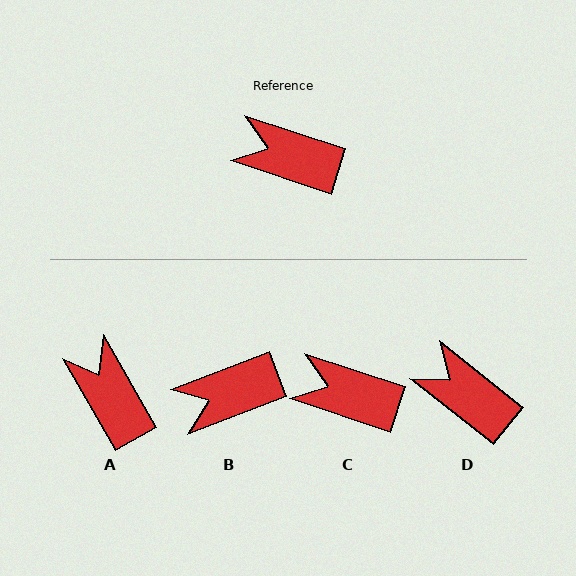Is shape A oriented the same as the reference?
No, it is off by about 42 degrees.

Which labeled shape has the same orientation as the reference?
C.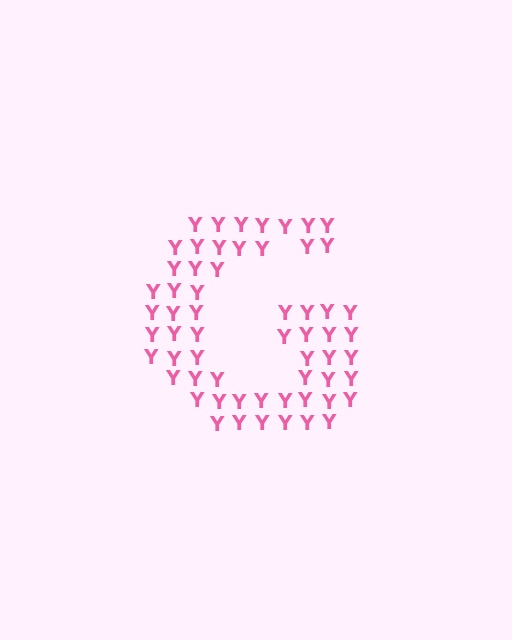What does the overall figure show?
The overall figure shows the letter G.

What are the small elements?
The small elements are letter Y's.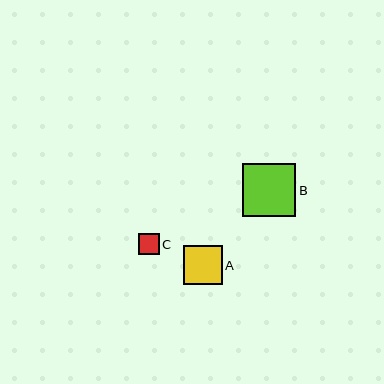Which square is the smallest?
Square C is the smallest with a size of approximately 20 pixels.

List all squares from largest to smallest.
From largest to smallest: B, A, C.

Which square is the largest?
Square B is the largest with a size of approximately 53 pixels.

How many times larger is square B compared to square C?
Square B is approximately 2.6 times the size of square C.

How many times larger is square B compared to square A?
Square B is approximately 1.4 times the size of square A.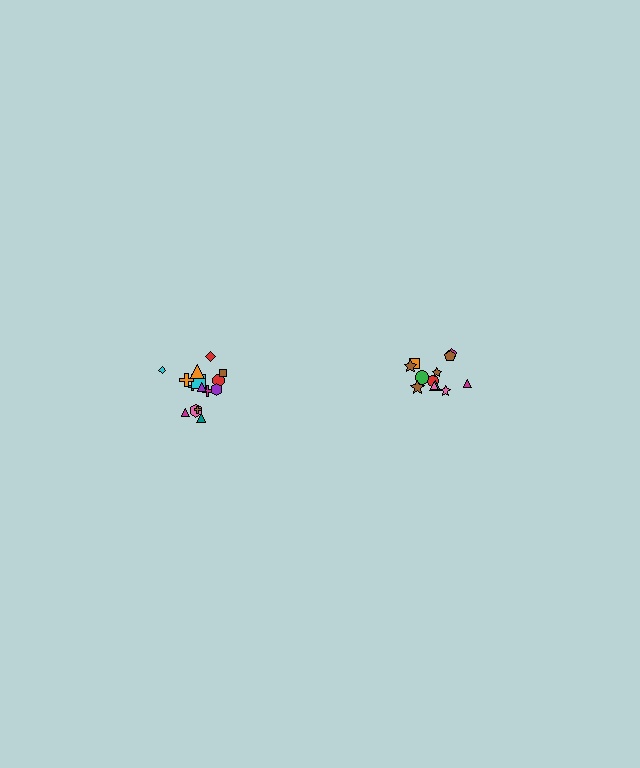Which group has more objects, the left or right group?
The left group.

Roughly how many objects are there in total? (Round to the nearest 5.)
Roughly 25 objects in total.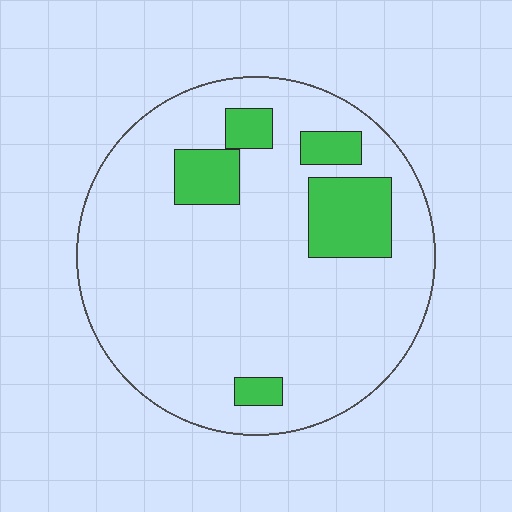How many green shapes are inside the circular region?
5.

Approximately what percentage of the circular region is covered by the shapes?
Approximately 15%.